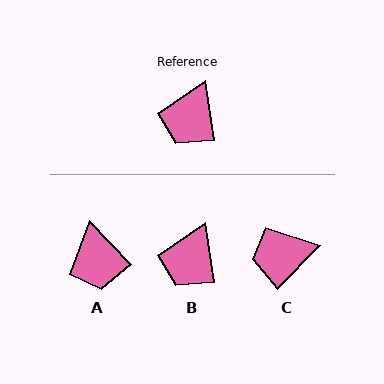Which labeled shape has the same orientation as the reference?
B.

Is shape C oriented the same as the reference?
No, it is off by about 53 degrees.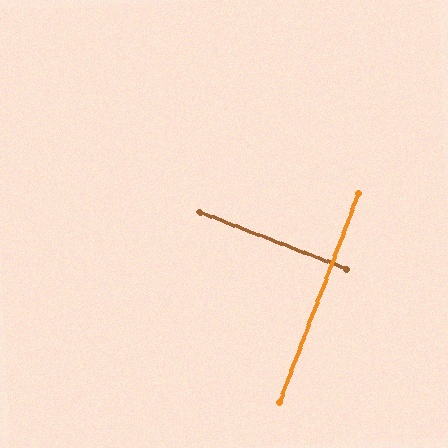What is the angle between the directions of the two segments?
Approximately 90 degrees.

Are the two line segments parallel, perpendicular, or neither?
Perpendicular — they meet at approximately 90°.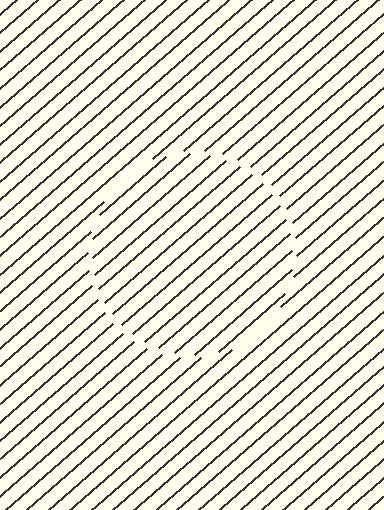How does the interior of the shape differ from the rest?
The interior of the shape contains the same grating, shifted by half a period — the contour is defined by the phase discontinuity where line-ends from the inner and outer gratings abut.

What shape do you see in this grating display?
An illusory circle. The interior of the shape contains the same grating, shifted by half a period — the contour is defined by the phase discontinuity where line-ends from the inner and outer gratings abut.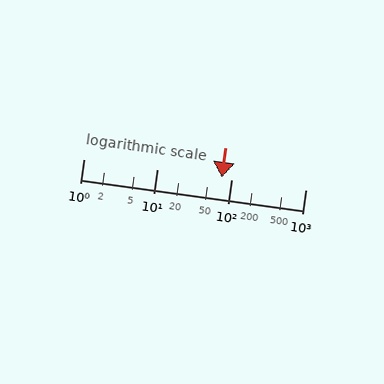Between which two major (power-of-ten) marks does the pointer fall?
The pointer is between 10 and 100.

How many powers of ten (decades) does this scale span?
The scale spans 3 decades, from 1 to 1000.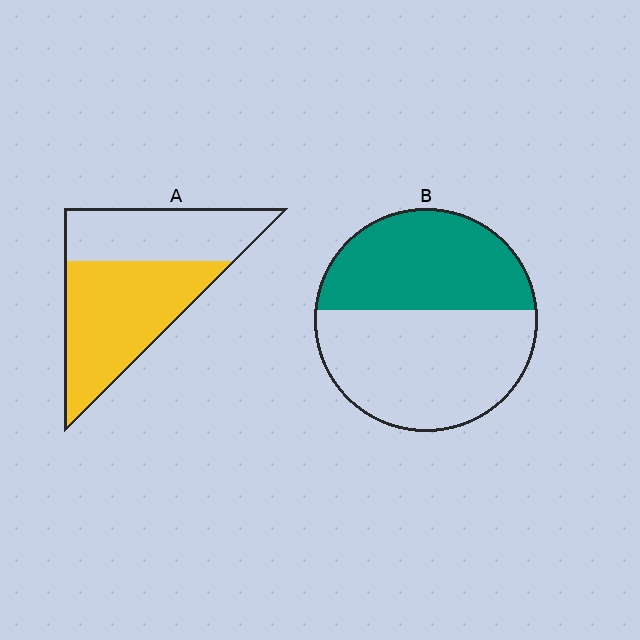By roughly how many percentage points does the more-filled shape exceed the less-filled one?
By roughly 15 percentage points (A over B).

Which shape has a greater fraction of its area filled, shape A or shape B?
Shape A.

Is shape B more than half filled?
No.